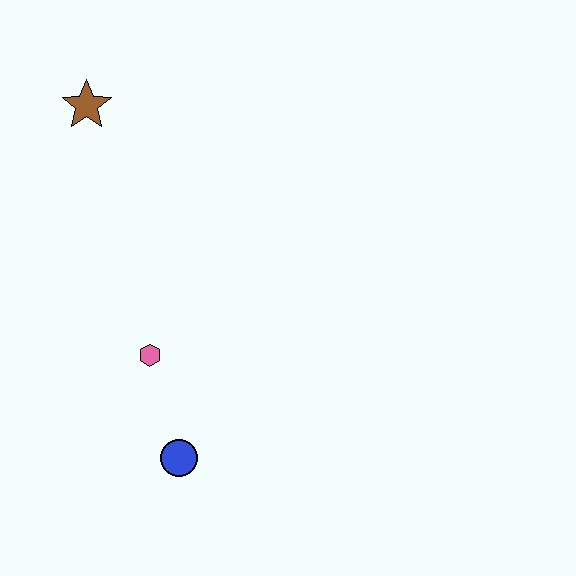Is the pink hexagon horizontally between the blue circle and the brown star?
Yes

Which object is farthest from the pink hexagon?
The brown star is farthest from the pink hexagon.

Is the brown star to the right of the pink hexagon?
No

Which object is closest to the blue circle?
The pink hexagon is closest to the blue circle.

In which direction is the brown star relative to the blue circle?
The brown star is above the blue circle.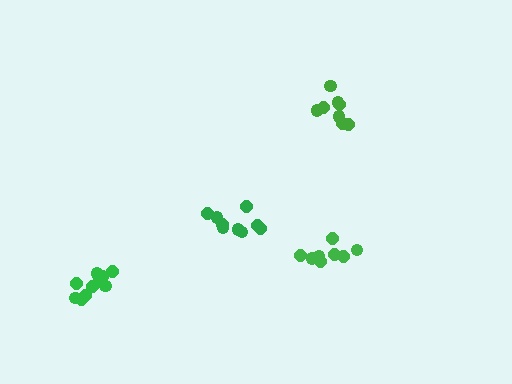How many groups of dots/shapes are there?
There are 4 groups.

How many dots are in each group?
Group 1: 9 dots, Group 2: 8 dots, Group 3: 10 dots, Group 4: 8 dots (35 total).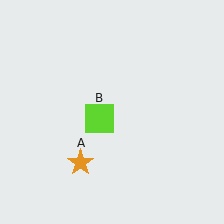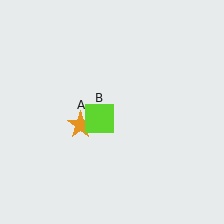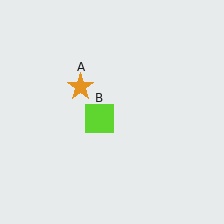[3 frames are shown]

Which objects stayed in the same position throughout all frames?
Lime square (object B) remained stationary.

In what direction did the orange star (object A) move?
The orange star (object A) moved up.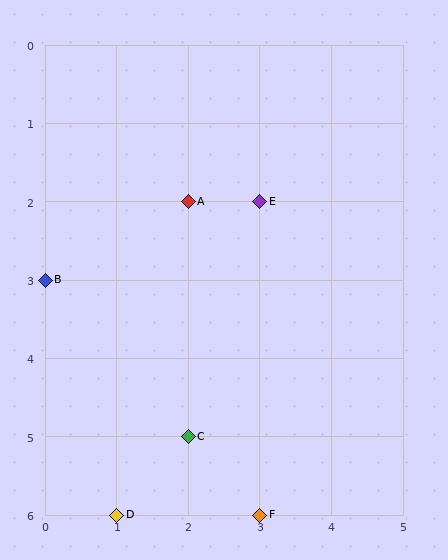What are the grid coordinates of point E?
Point E is at grid coordinates (3, 2).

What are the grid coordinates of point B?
Point B is at grid coordinates (0, 3).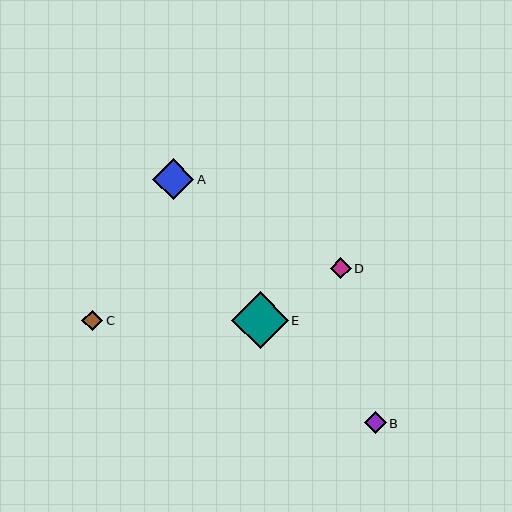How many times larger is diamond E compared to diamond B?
Diamond E is approximately 2.6 times the size of diamond B.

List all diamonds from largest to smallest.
From largest to smallest: E, A, B, D, C.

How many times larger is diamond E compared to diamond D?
Diamond E is approximately 2.7 times the size of diamond D.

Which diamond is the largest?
Diamond E is the largest with a size of approximately 56 pixels.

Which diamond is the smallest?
Diamond C is the smallest with a size of approximately 21 pixels.